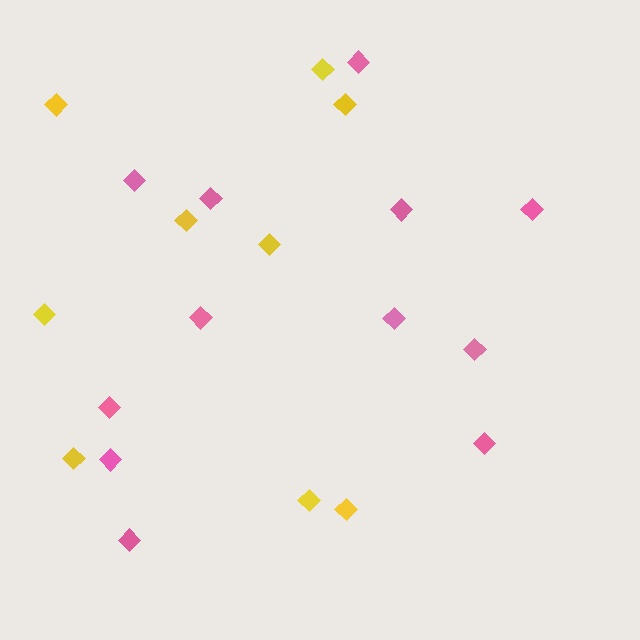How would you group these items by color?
There are 2 groups: one group of pink diamonds (12) and one group of yellow diamonds (9).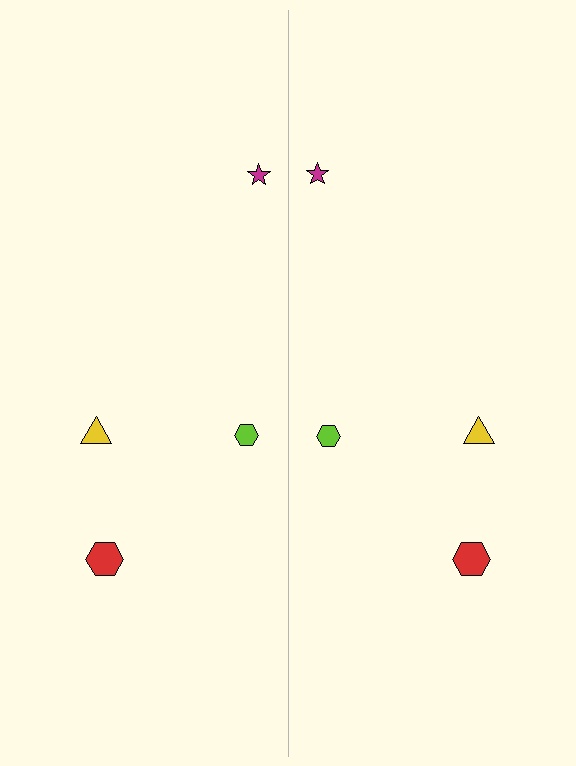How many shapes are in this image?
There are 8 shapes in this image.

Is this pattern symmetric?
Yes, this pattern has bilateral (reflection) symmetry.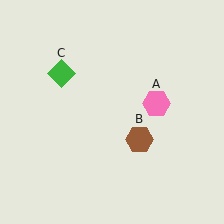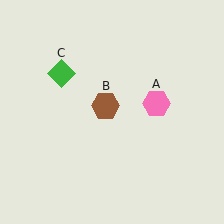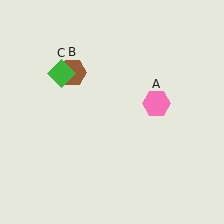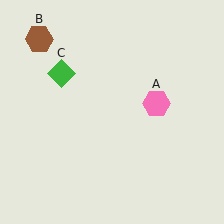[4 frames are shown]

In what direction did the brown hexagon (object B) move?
The brown hexagon (object B) moved up and to the left.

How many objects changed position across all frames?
1 object changed position: brown hexagon (object B).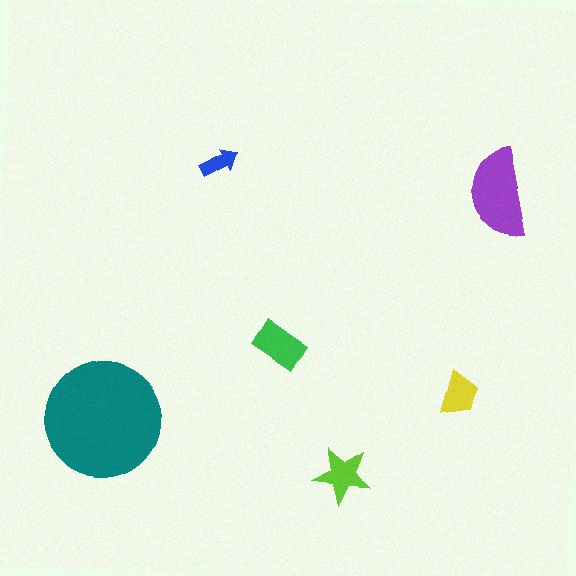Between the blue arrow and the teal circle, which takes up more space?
The teal circle.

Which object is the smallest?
The blue arrow.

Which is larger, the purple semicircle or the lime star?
The purple semicircle.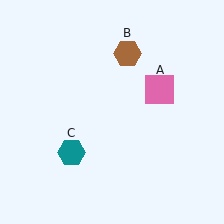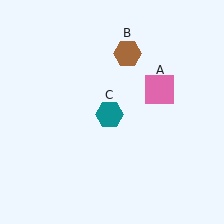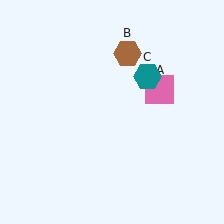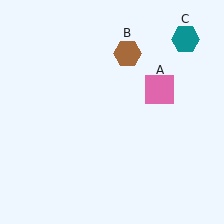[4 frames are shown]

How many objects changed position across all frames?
1 object changed position: teal hexagon (object C).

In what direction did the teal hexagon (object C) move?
The teal hexagon (object C) moved up and to the right.